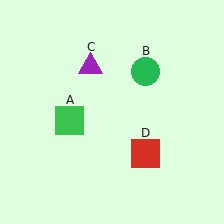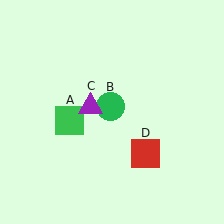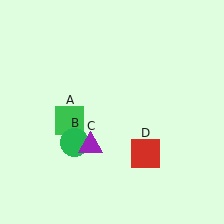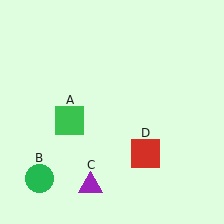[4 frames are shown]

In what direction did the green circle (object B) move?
The green circle (object B) moved down and to the left.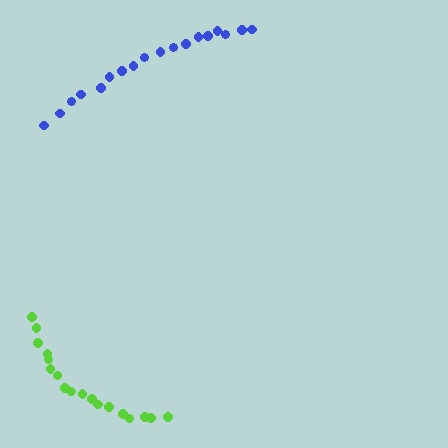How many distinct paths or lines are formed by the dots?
There are 2 distinct paths.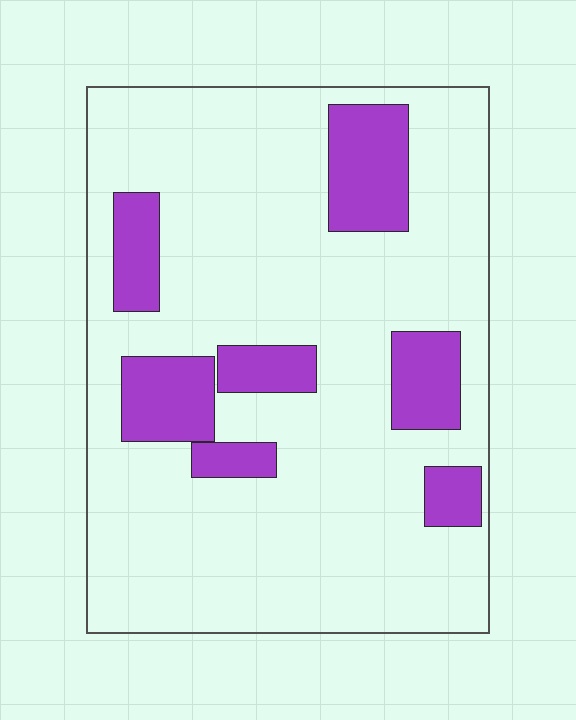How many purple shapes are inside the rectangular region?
7.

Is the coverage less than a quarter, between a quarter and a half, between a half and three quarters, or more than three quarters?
Less than a quarter.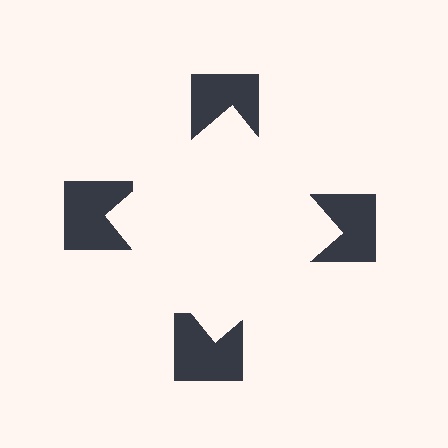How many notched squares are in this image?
There are 4 — one at each vertex of the illusory square.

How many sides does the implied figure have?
4 sides.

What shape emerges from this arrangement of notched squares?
An illusory square — its edges are inferred from the aligned wedge cuts in the notched squares, not physically drawn.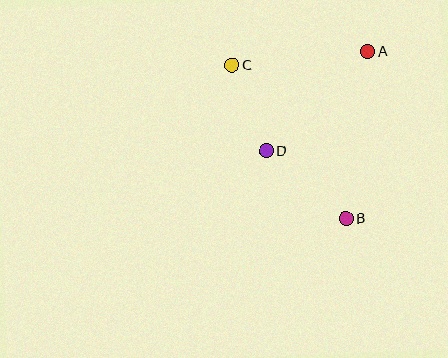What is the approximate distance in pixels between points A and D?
The distance between A and D is approximately 142 pixels.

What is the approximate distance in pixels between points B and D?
The distance between B and D is approximately 105 pixels.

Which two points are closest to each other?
Points C and D are closest to each other.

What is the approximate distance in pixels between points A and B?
The distance between A and B is approximately 169 pixels.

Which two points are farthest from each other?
Points B and C are farthest from each other.